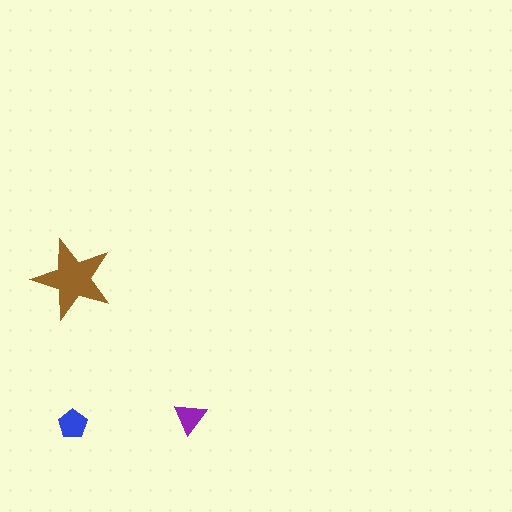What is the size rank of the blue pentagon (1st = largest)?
2nd.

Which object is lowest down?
The blue pentagon is bottommost.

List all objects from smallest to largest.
The purple triangle, the blue pentagon, the brown star.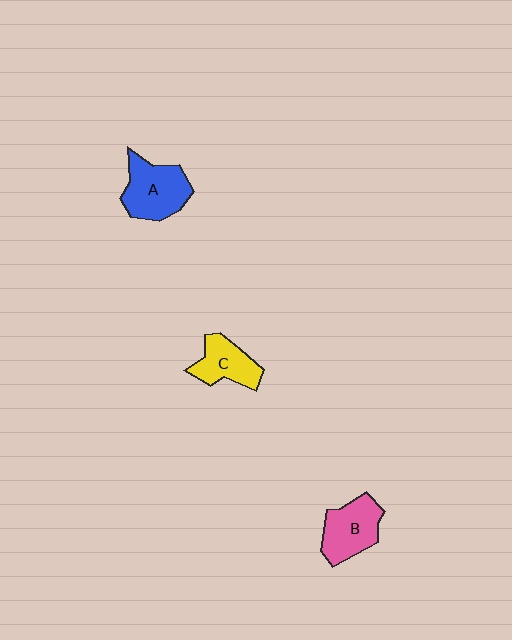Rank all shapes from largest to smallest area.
From largest to smallest: A (blue), B (pink), C (yellow).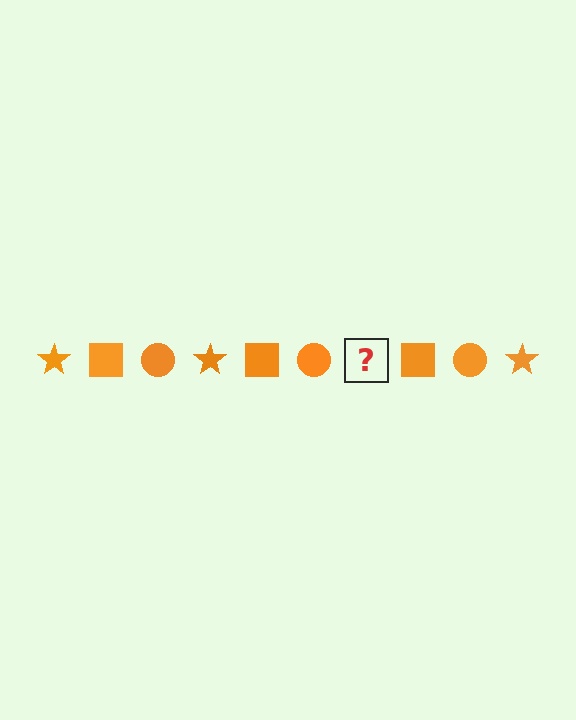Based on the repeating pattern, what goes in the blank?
The blank should be an orange star.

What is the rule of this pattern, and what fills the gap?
The rule is that the pattern cycles through star, square, circle shapes in orange. The gap should be filled with an orange star.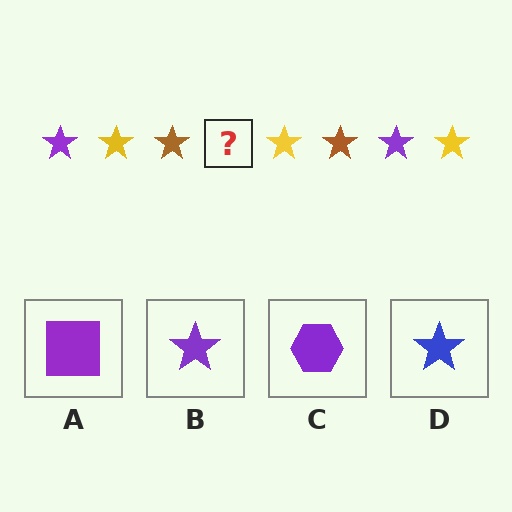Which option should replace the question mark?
Option B.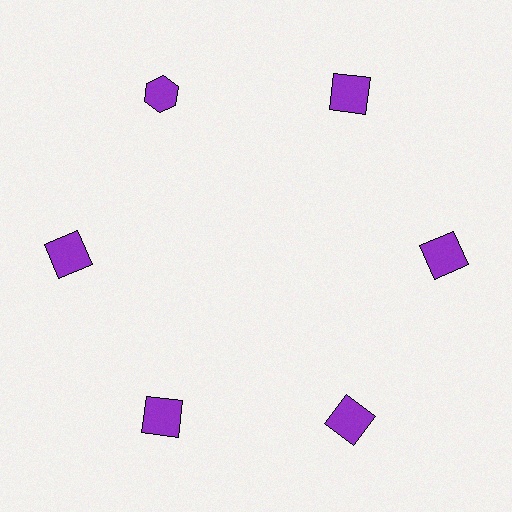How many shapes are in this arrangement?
There are 6 shapes arranged in a ring pattern.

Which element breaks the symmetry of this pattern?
The purple hexagon at roughly the 11 o'clock position breaks the symmetry. All other shapes are purple squares.